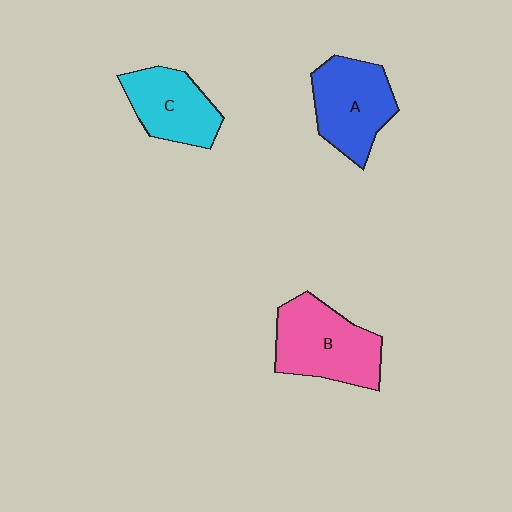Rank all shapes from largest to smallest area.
From largest to smallest: B (pink), A (blue), C (cyan).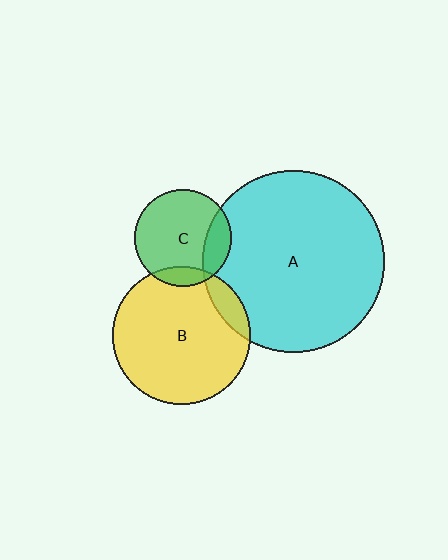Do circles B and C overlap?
Yes.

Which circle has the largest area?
Circle A (cyan).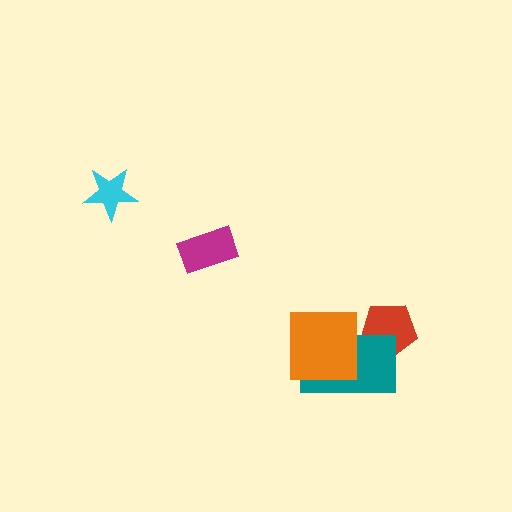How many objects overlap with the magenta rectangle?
0 objects overlap with the magenta rectangle.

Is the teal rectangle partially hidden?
Yes, it is partially covered by another shape.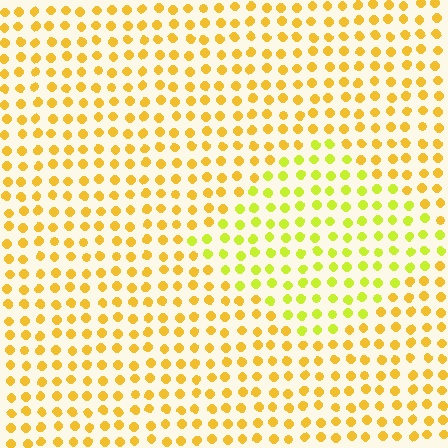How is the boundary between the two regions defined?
The boundary is defined purely by a slight shift in hue (about 30 degrees). Spacing, size, and orientation are identical on both sides.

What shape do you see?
I see a diamond.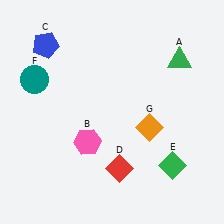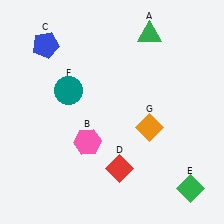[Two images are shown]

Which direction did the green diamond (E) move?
The green diamond (E) moved down.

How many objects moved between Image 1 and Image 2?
3 objects moved between the two images.